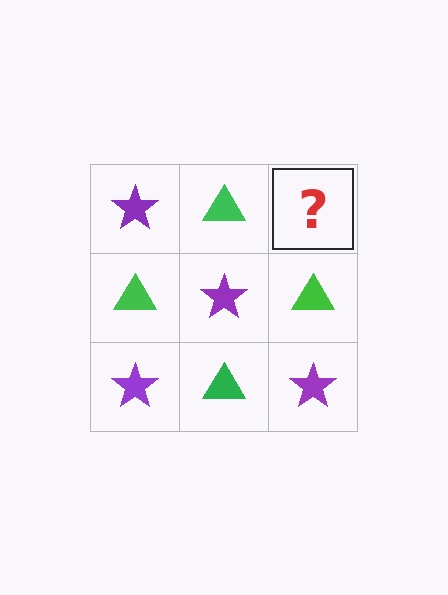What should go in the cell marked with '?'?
The missing cell should contain a purple star.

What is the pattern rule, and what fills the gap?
The rule is that it alternates purple star and green triangle in a checkerboard pattern. The gap should be filled with a purple star.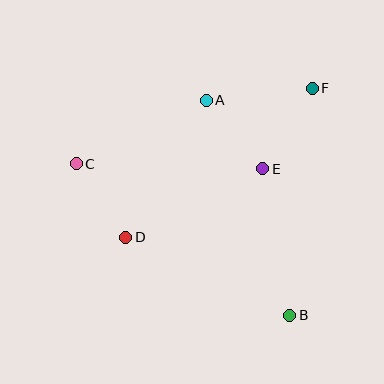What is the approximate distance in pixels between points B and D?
The distance between B and D is approximately 182 pixels.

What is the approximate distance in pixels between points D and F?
The distance between D and F is approximately 239 pixels.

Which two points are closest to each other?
Points A and E are closest to each other.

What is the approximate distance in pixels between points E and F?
The distance between E and F is approximately 95 pixels.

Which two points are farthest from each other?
Points B and C are farthest from each other.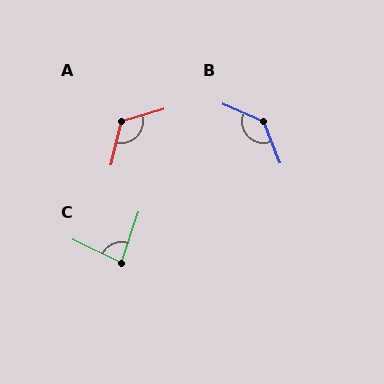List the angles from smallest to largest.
C (83°), A (119°), B (135°).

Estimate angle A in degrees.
Approximately 119 degrees.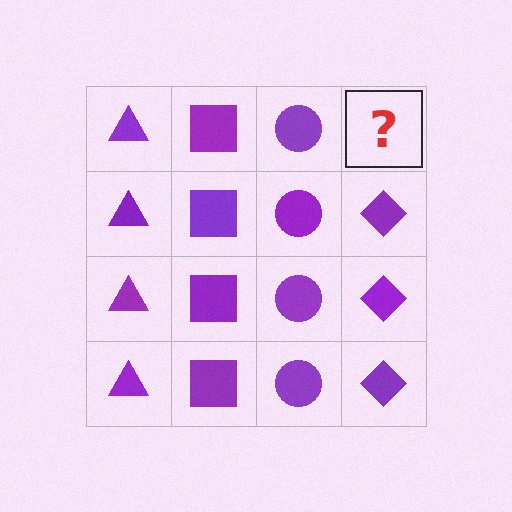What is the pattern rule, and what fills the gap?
The rule is that each column has a consistent shape. The gap should be filled with a purple diamond.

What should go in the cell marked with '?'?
The missing cell should contain a purple diamond.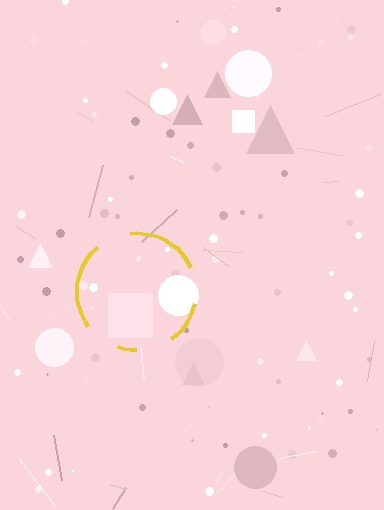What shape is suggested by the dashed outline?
The dashed outline suggests a circle.